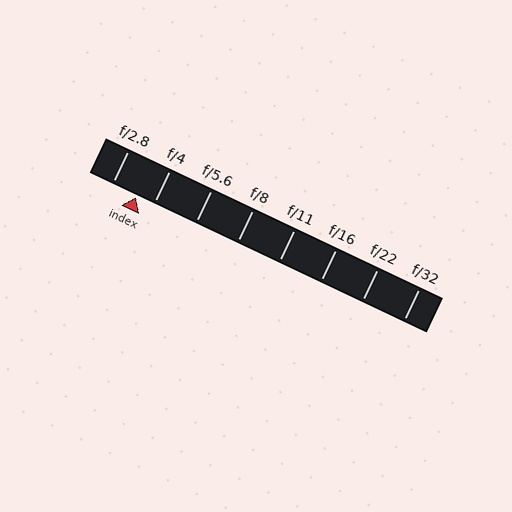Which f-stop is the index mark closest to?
The index mark is closest to f/4.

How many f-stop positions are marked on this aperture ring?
There are 8 f-stop positions marked.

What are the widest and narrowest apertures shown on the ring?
The widest aperture shown is f/2.8 and the narrowest is f/32.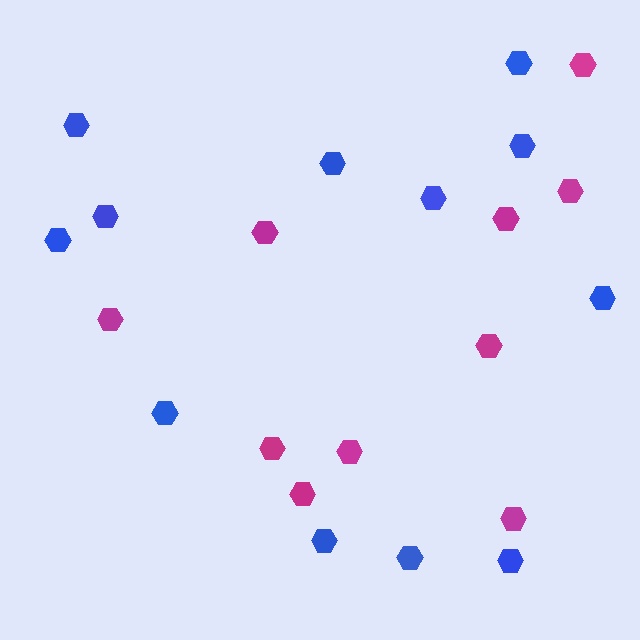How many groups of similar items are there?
There are 2 groups: one group of magenta hexagons (10) and one group of blue hexagons (12).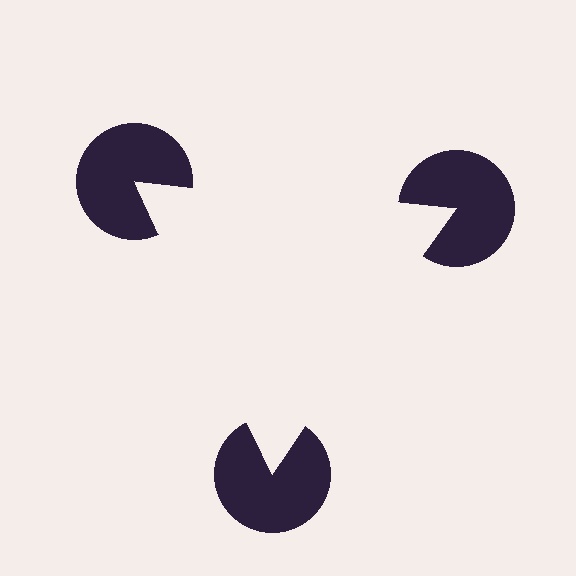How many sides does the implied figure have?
3 sides.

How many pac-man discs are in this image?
There are 3 — one at each vertex of the illusory triangle.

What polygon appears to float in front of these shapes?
An illusory triangle — its edges are inferred from the aligned wedge cuts in the pac-man discs, not physically drawn.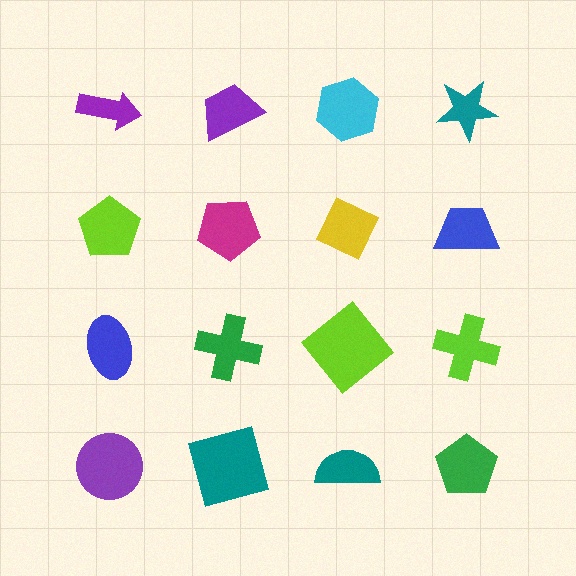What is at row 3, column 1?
A blue ellipse.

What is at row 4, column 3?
A teal semicircle.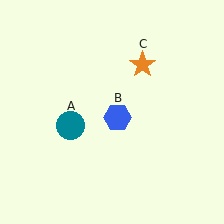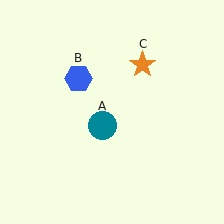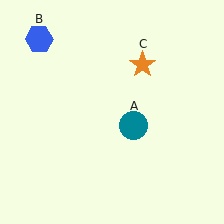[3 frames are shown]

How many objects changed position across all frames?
2 objects changed position: teal circle (object A), blue hexagon (object B).